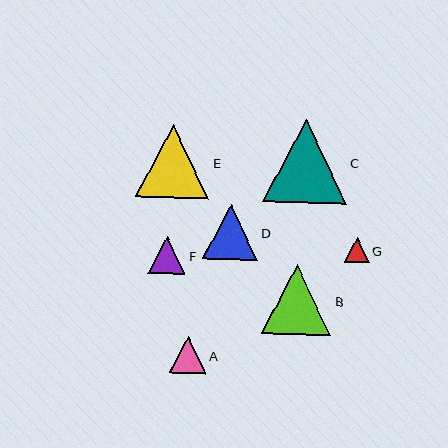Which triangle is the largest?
Triangle C is the largest with a size of approximately 83 pixels.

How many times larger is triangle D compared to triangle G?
Triangle D is approximately 2.2 times the size of triangle G.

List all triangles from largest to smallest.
From largest to smallest: C, E, B, D, F, A, G.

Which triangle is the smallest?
Triangle G is the smallest with a size of approximately 25 pixels.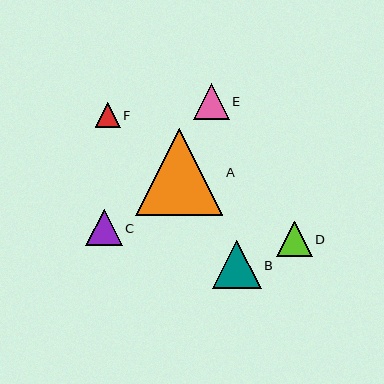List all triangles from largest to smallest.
From largest to smallest: A, B, C, E, D, F.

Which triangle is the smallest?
Triangle F is the smallest with a size of approximately 25 pixels.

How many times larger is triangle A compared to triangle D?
Triangle A is approximately 2.5 times the size of triangle D.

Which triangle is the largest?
Triangle A is the largest with a size of approximately 87 pixels.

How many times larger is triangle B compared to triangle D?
Triangle B is approximately 1.4 times the size of triangle D.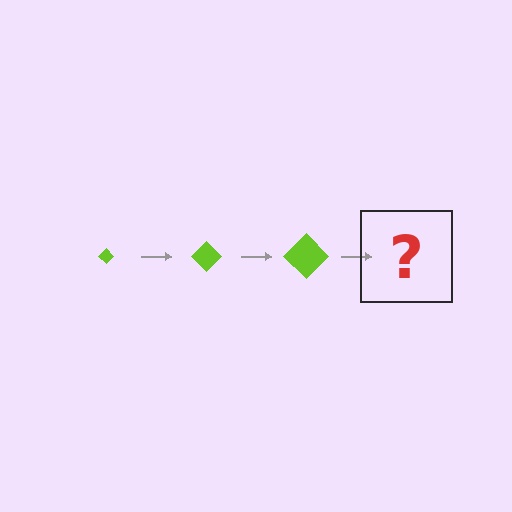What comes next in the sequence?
The next element should be a lime diamond, larger than the previous one.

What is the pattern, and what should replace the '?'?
The pattern is that the diamond gets progressively larger each step. The '?' should be a lime diamond, larger than the previous one.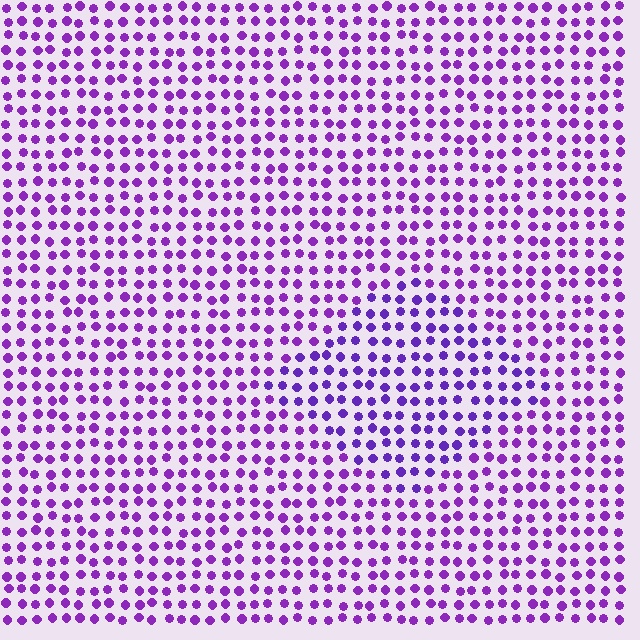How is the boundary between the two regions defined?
The boundary is defined purely by a slight shift in hue (about 17 degrees). Spacing, size, and orientation are identical on both sides.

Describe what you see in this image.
The image is filled with small purple elements in a uniform arrangement. A diamond-shaped region is visible where the elements are tinted to a slightly different hue, forming a subtle color boundary.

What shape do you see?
I see a diamond.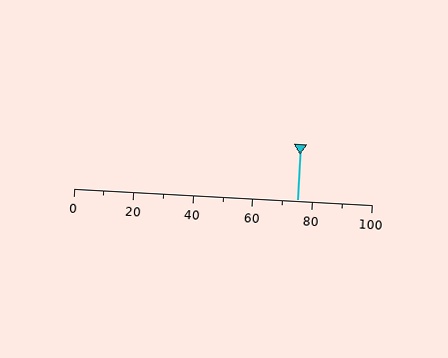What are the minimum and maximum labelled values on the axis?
The axis runs from 0 to 100.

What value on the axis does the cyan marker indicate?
The marker indicates approximately 75.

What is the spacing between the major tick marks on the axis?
The major ticks are spaced 20 apart.